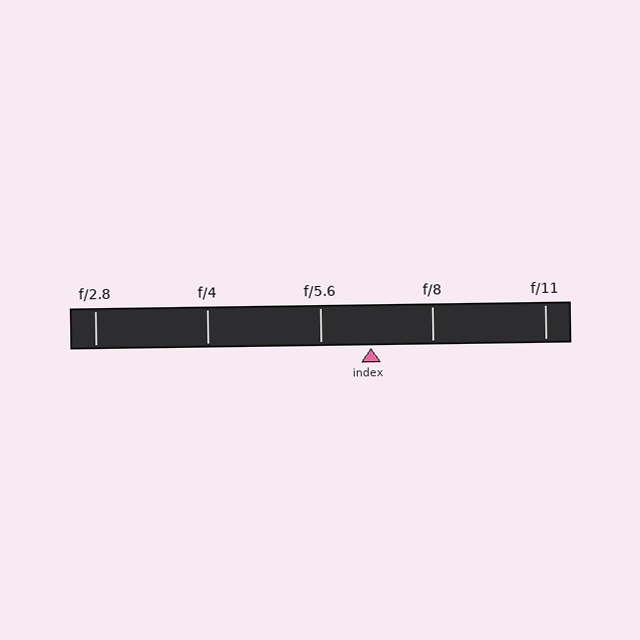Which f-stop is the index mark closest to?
The index mark is closest to f/5.6.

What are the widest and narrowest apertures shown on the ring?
The widest aperture shown is f/2.8 and the narrowest is f/11.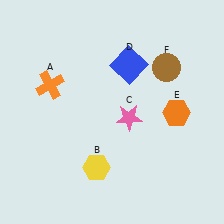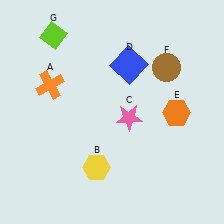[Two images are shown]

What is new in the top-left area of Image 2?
A lime diamond (G) was added in the top-left area of Image 2.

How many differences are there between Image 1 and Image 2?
There is 1 difference between the two images.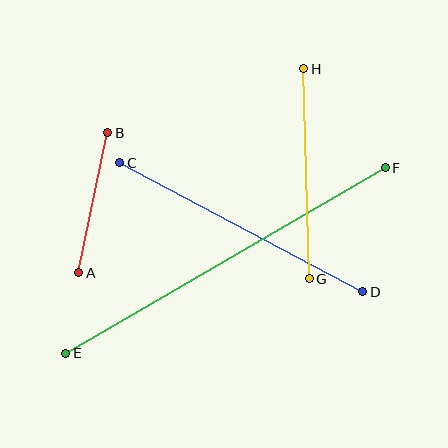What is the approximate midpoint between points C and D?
The midpoint is at approximately (241, 227) pixels.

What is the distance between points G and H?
The distance is approximately 210 pixels.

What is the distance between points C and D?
The distance is approximately 275 pixels.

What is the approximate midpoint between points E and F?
The midpoint is at approximately (225, 260) pixels.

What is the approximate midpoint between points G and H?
The midpoint is at approximately (307, 174) pixels.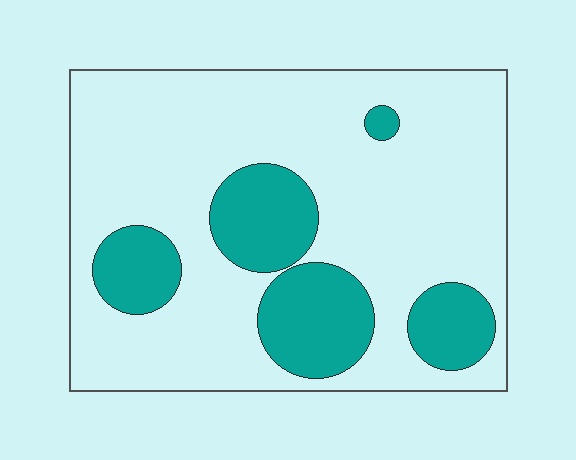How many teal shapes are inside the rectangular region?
5.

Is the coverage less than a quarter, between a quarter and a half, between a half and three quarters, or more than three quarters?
Less than a quarter.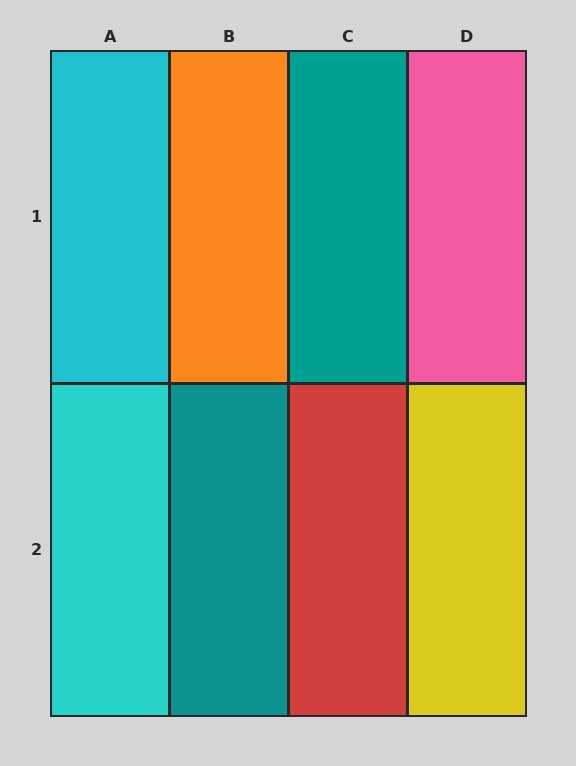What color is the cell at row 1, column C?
Teal.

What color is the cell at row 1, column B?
Orange.